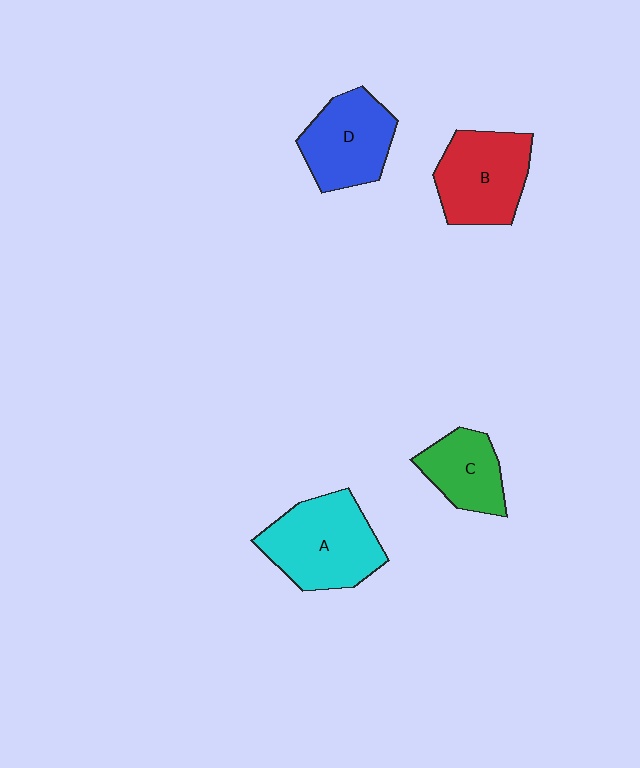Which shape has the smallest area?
Shape C (green).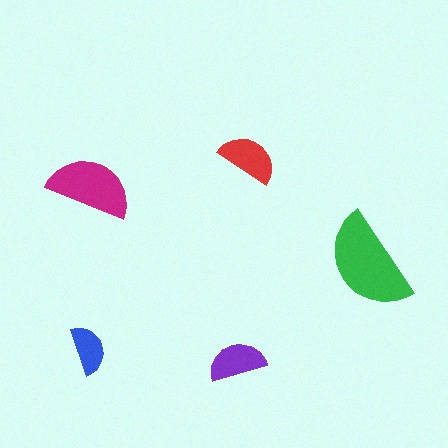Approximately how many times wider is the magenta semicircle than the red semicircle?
About 1.5 times wider.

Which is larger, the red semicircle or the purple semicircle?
The red one.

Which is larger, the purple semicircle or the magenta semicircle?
The magenta one.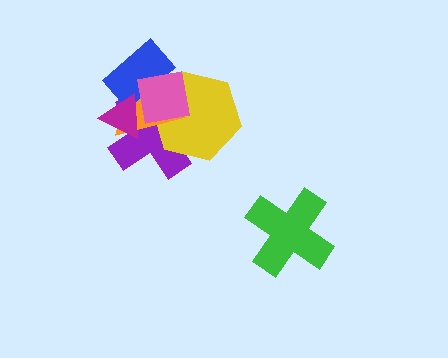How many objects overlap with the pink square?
5 objects overlap with the pink square.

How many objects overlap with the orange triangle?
5 objects overlap with the orange triangle.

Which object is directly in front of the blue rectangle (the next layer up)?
The magenta triangle is directly in front of the blue rectangle.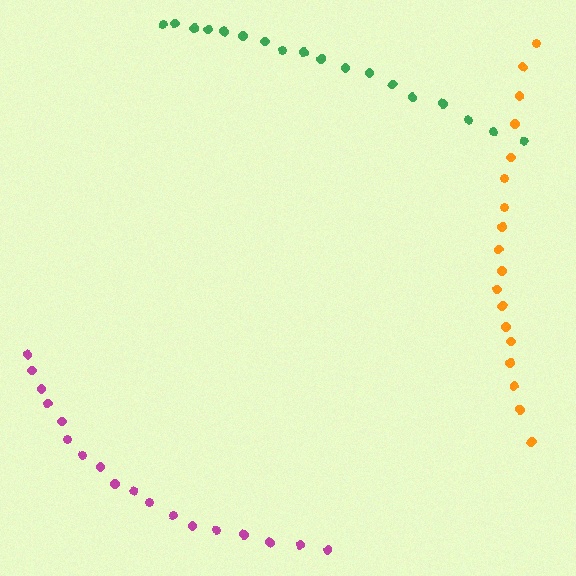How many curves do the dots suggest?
There are 3 distinct paths.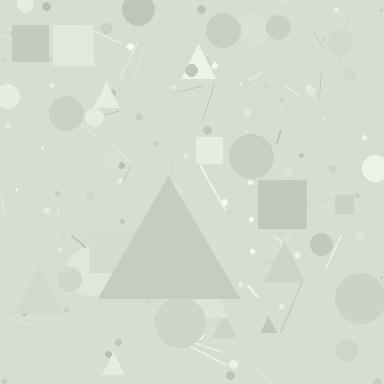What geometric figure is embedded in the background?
A triangle is embedded in the background.